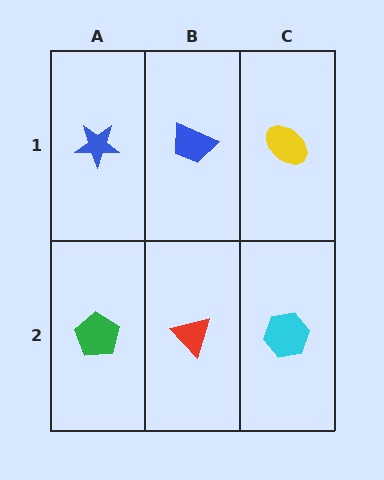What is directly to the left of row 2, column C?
A red triangle.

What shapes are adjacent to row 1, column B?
A red triangle (row 2, column B), a blue star (row 1, column A), a yellow ellipse (row 1, column C).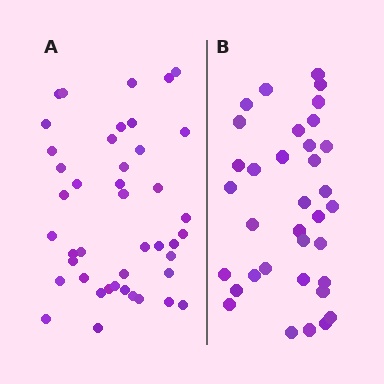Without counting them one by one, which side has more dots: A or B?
Region A (the left region) has more dots.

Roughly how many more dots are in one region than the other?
Region A has roughly 8 or so more dots than region B.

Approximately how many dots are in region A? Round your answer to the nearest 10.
About 40 dots. (The exact count is 43, which rounds to 40.)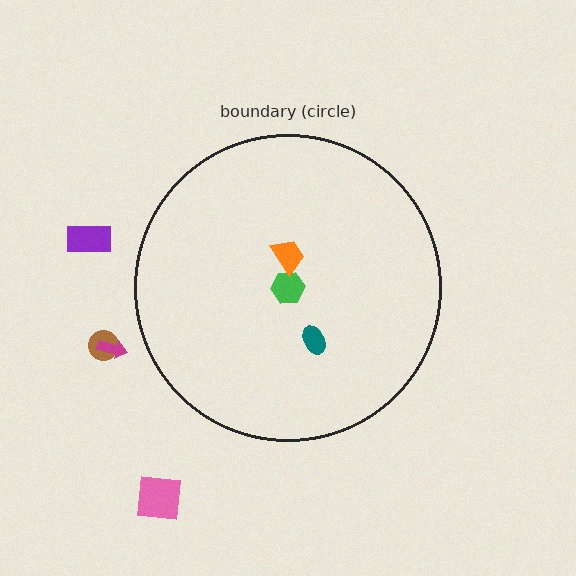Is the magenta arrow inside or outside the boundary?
Outside.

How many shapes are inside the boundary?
3 inside, 4 outside.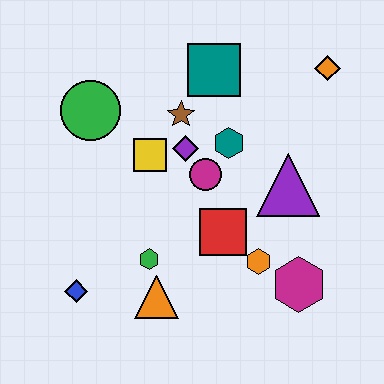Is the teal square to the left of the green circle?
No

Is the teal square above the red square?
Yes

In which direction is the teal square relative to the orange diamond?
The teal square is to the left of the orange diamond.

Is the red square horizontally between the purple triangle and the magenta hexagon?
No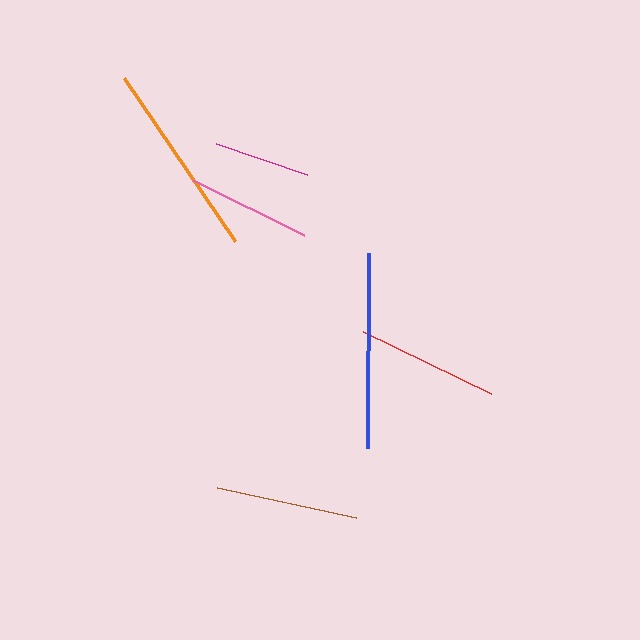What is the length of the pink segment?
The pink segment is approximately 124 pixels long.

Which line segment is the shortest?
The magenta line is the shortest at approximately 96 pixels.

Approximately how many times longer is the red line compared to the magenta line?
The red line is approximately 1.5 times the length of the magenta line.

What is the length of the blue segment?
The blue segment is approximately 196 pixels long.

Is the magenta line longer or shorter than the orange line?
The orange line is longer than the magenta line.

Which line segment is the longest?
The orange line is the longest at approximately 198 pixels.